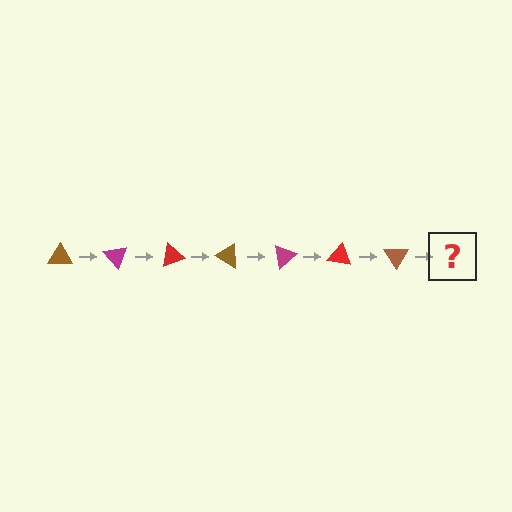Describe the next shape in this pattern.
It should be a magenta triangle, rotated 350 degrees from the start.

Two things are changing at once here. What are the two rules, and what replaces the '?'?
The two rules are that it rotates 50 degrees each step and the color cycles through brown, magenta, and red. The '?' should be a magenta triangle, rotated 350 degrees from the start.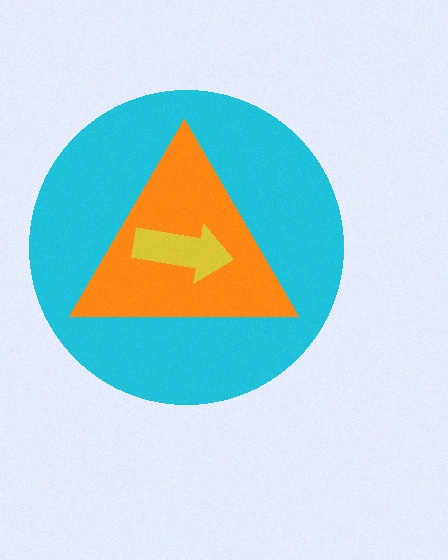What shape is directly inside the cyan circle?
The orange triangle.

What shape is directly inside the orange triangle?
The yellow arrow.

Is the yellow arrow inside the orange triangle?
Yes.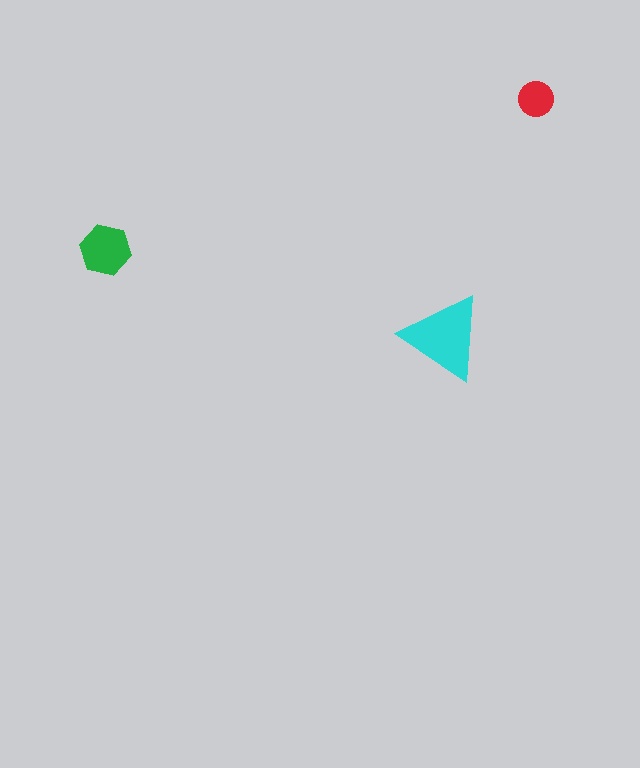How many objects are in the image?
There are 3 objects in the image.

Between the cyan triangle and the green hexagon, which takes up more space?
The cyan triangle.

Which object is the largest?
The cyan triangle.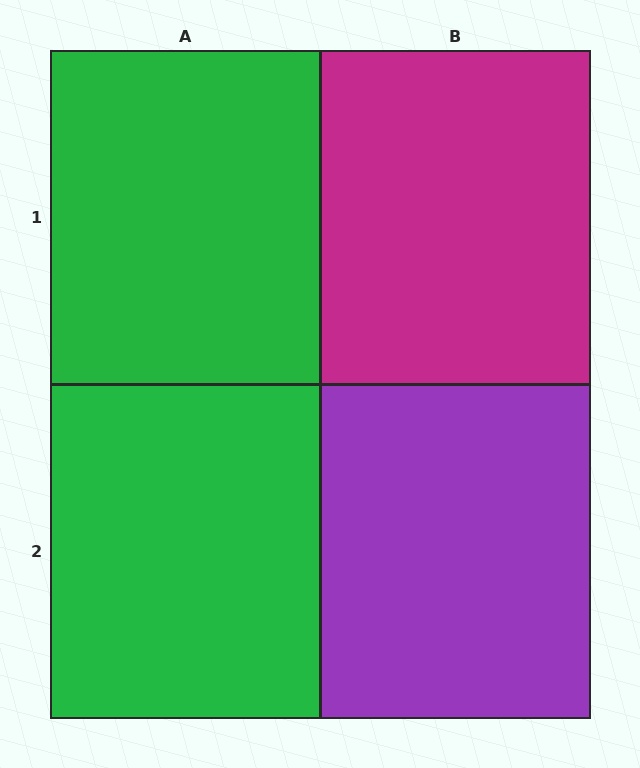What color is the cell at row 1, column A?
Green.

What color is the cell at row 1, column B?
Magenta.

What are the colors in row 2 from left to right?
Green, purple.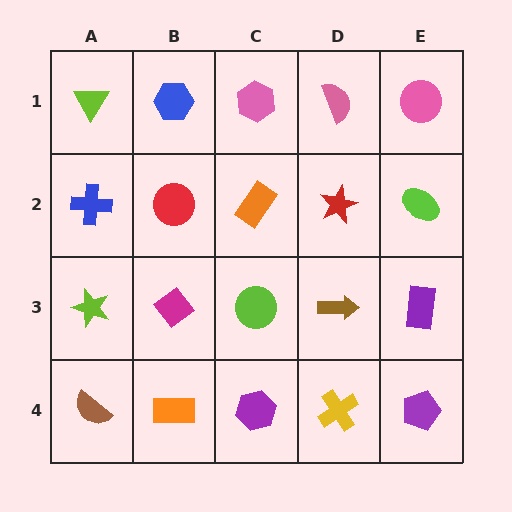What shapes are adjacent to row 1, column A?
A blue cross (row 2, column A), a blue hexagon (row 1, column B).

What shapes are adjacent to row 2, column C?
A pink hexagon (row 1, column C), a lime circle (row 3, column C), a red circle (row 2, column B), a red star (row 2, column D).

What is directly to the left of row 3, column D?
A lime circle.